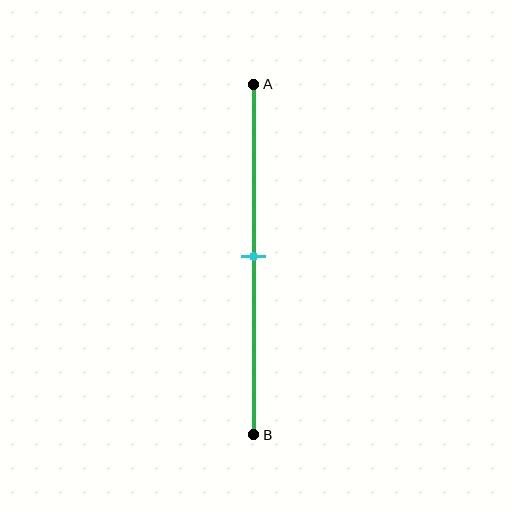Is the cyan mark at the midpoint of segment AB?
Yes, the mark is approximately at the midpoint.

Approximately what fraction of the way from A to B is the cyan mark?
The cyan mark is approximately 50% of the way from A to B.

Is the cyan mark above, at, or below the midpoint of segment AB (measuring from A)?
The cyan mark is approximately at the midpoint of segment AB.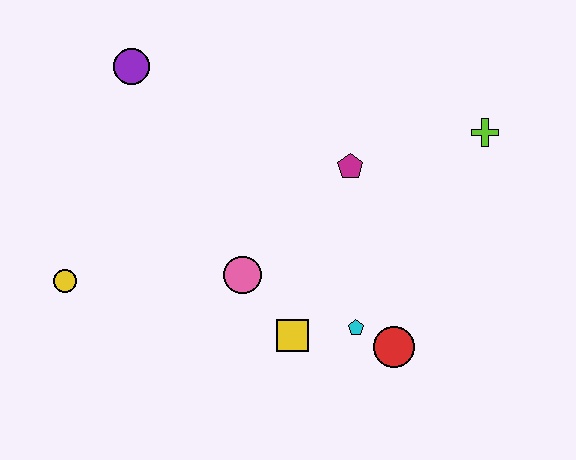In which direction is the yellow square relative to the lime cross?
The yellow square is below the lime cross.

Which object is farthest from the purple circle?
The red circle is farthest from the purple circle.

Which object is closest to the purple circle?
The yellow circle is closest to the purple circle.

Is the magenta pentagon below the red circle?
No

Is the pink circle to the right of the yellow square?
No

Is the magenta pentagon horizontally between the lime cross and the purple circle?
Yes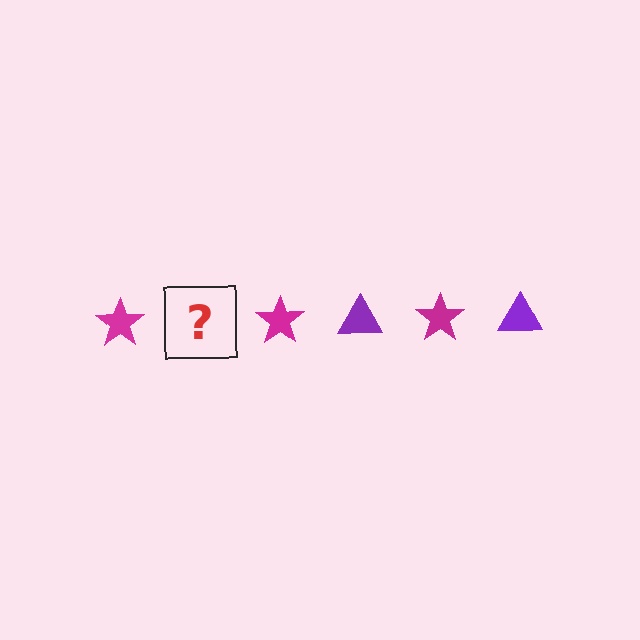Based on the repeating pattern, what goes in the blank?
The blank should be a purple triangle.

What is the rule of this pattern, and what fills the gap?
The rule is that the pattern alternates between magenta star and purple triangle. The gap should be filled with a purple triangle.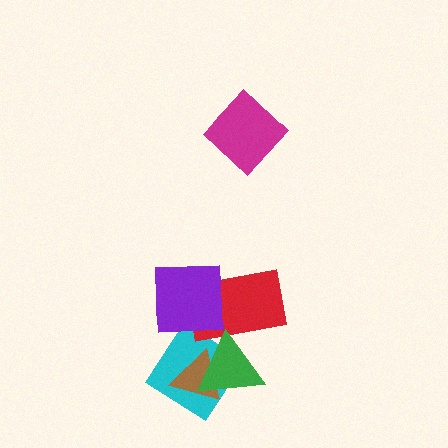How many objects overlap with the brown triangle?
2 objects overlap with the brown triangle.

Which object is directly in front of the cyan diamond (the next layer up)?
The brown triangle is directly in front of the cyan diamond.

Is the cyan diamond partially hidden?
Yes, it is partially covered by another shape.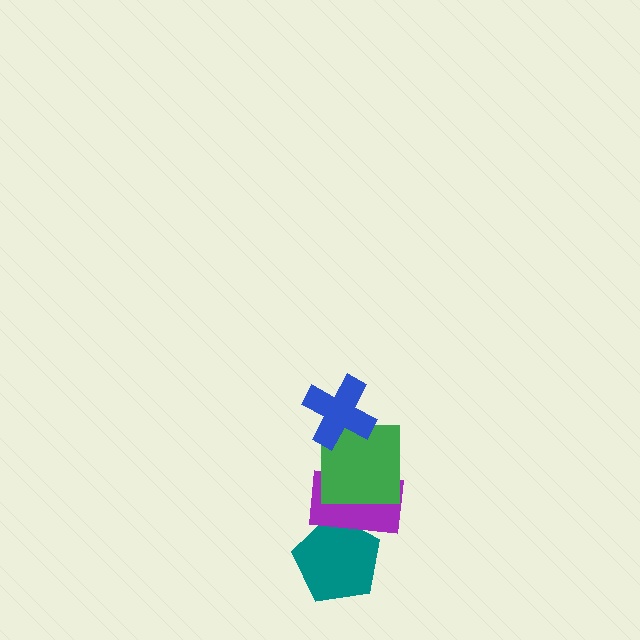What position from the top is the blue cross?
The blue cross is 1st from the top.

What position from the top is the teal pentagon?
The teal pentagon is 4th from the top.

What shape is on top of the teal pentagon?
The purple rectangle is on top of the teal pentagon.